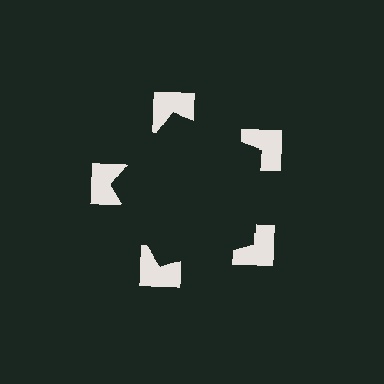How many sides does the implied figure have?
5 sides.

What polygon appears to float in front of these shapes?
An illusory pentagon — its edges are inferred from the aligned wedge cuts in the notched squares, not physically drawn.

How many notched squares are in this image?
There are 5 — one at each vertex of the illusory pentagon.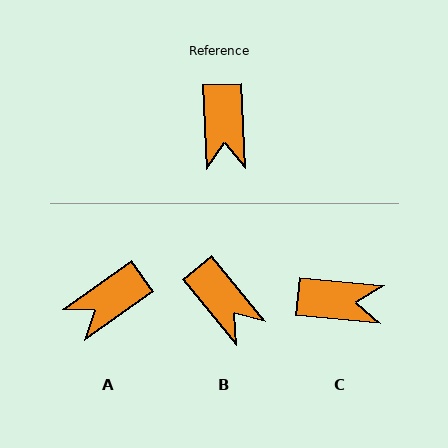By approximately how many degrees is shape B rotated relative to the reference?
Approximately 37 degrees counter-clockwise.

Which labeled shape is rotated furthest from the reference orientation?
C, about 82 degrees away.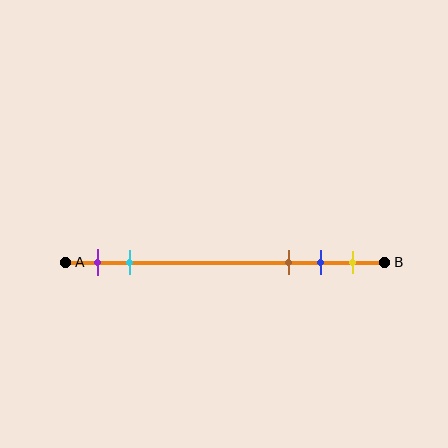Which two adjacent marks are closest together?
The blue and yellow marks are the closest adjacent pair.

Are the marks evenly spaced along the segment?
No, the marks are not evenly spaced.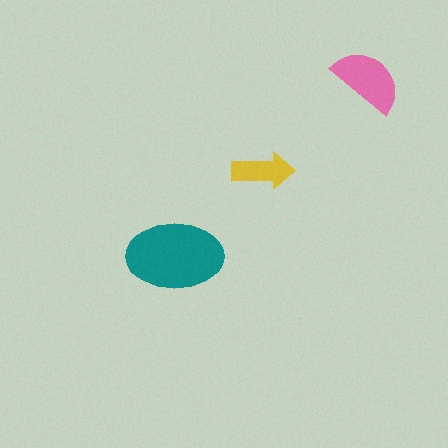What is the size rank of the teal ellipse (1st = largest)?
1st.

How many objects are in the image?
There are 3 objects in the image.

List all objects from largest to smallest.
The teal ellipse, the pink semicircle, the yellow arrow.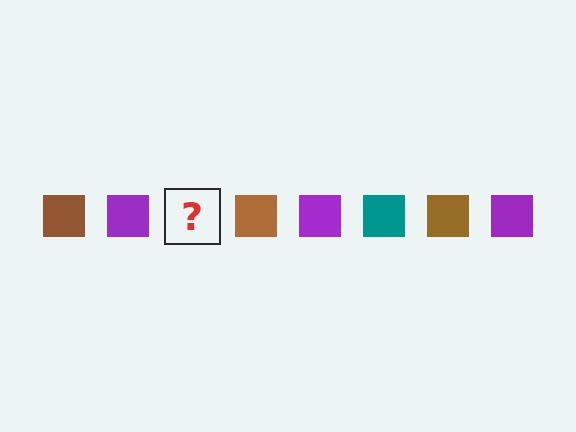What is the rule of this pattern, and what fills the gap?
The rule is that the pattern cycles through brown, purple, teal squares. The gap should be filled with a teal square.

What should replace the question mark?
The question mark should be replaced with a teal square.